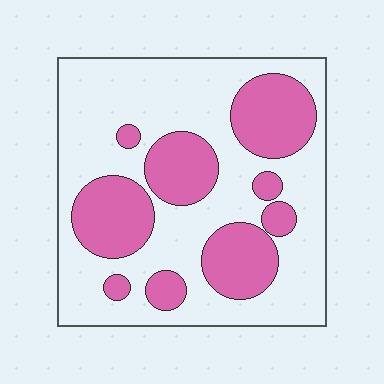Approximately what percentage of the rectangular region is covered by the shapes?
Approximately 35%.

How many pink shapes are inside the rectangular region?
9.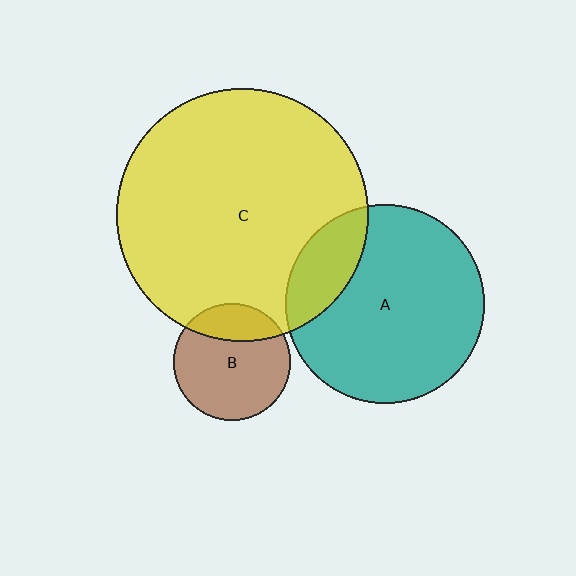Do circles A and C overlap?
Yes.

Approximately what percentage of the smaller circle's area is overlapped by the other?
Approximately 20%.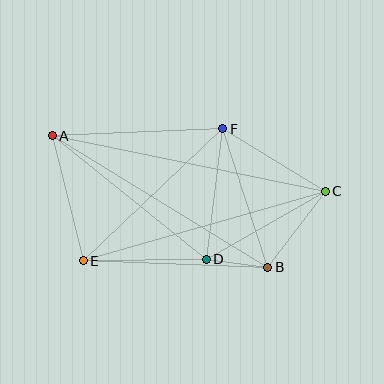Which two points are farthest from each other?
Points A and C are farthest from each other.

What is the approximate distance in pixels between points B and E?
The distance between B and E is approximately 185 pixels.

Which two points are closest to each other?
Points B and D are closest to each other.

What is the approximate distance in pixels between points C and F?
The distance between C and F is approximately 120 pixels.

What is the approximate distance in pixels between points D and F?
The distance between D and F is approximately 132 pixels.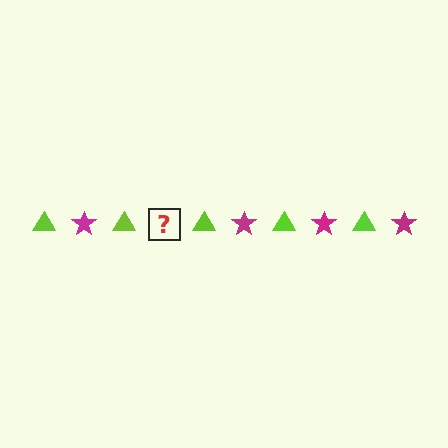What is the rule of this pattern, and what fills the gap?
The rule is that the pattern alternates between lime triangle and magenta star. The gap should be filled with a magenta star.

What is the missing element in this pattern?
The missing element is a magenta star.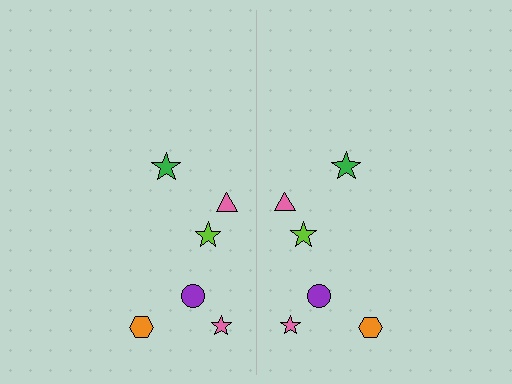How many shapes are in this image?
There are 12 shapes in this image.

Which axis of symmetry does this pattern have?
The pattern has a vertical axis of symmetry running through the center of the image.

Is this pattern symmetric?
Yes, this pattern has bilateral (reflection) symmetry.